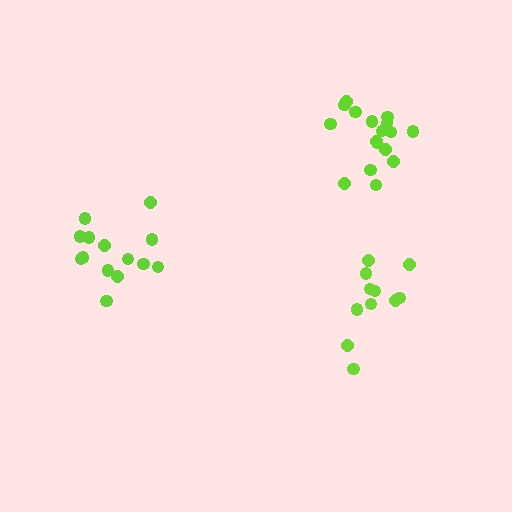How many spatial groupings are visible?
There are 3 spatial groupings.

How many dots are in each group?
Group 1: 14 dots, Group 2: 17 dots, Group 3: 11 dots (42 total).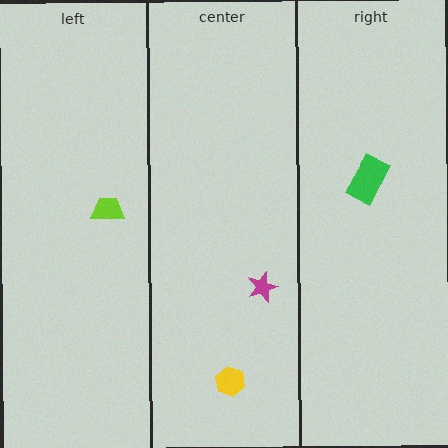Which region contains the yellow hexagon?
The center region.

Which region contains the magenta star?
The center region.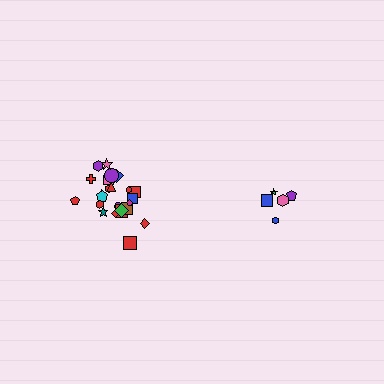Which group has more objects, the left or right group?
The left group.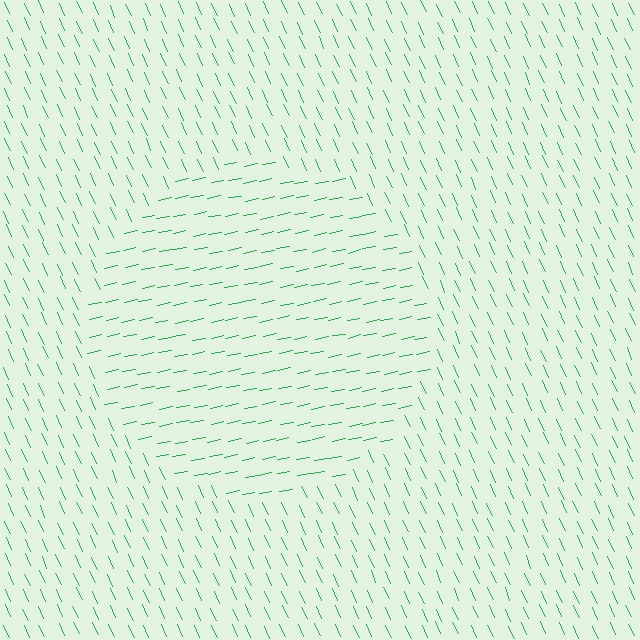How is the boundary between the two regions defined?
The boundary is defined purely by a change in line orientation (approximately 77 degrees difference). All lines are the same color and thickness.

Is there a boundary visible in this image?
Yes, there is a texture boundary formed by a change in line orientation.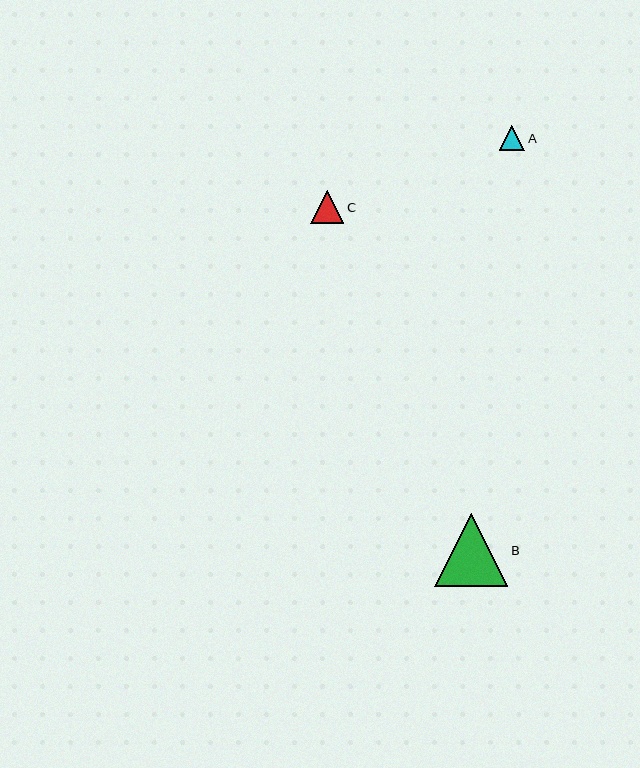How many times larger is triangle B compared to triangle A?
Triangle B is approximately 2.9 times the size of triangle A.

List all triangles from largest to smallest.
From largest to smallest: B, C, A.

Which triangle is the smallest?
Triangle A is the smallest with a size of approximately 25 pixels.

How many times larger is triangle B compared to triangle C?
Triangle B is approximately 2.2 times the size of triangle C.